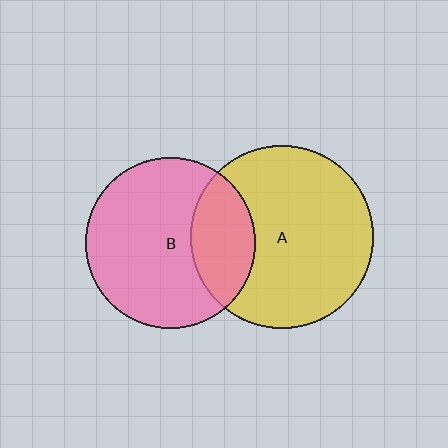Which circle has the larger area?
Circle A (yellow).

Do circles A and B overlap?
Yes.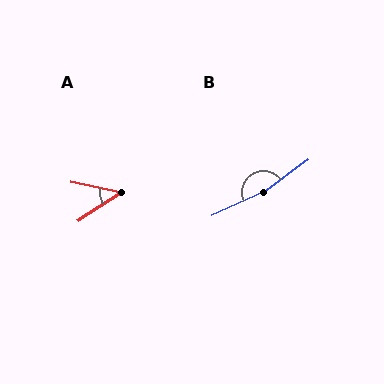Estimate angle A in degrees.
Approximately 45 degrees.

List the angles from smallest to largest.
A (45°), B (169°).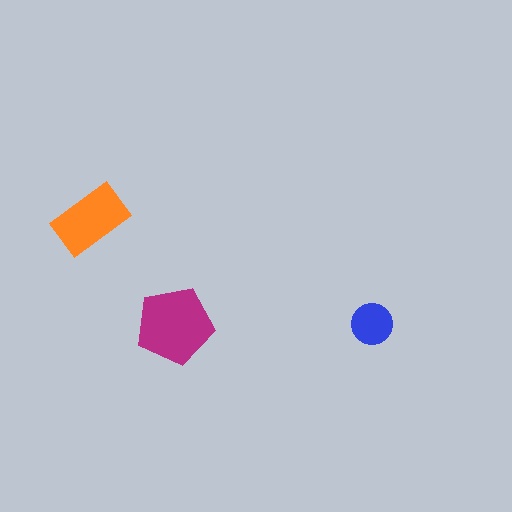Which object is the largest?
The magenta pentagon.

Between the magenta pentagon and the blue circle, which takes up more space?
The magenta pentagon.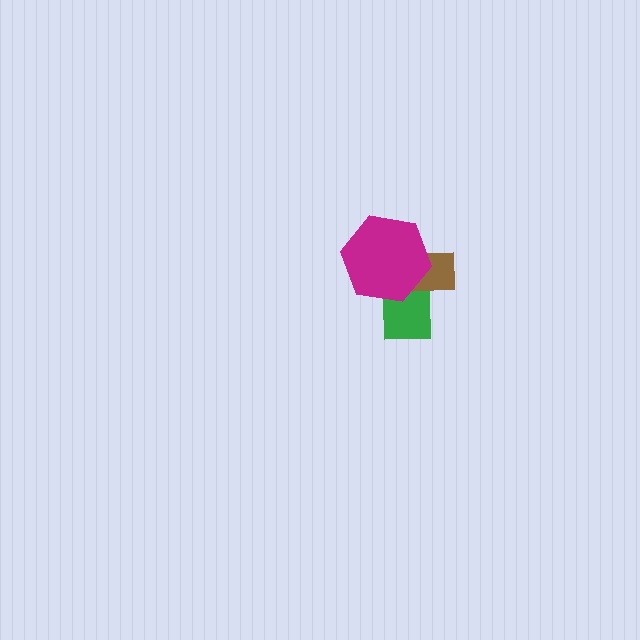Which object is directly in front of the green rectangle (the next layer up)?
The brown rectangle is directly in front of the green rectangle.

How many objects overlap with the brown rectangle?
2 objects overlap with the brown rectangle.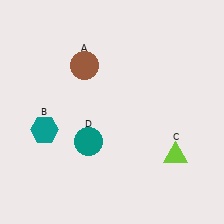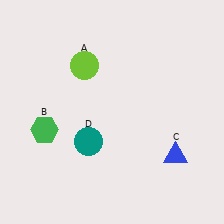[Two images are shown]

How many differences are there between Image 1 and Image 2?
There are 3 differences between the two images.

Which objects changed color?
A changed from brown to lime. B changed from teal to green. C changed from lime to blue.